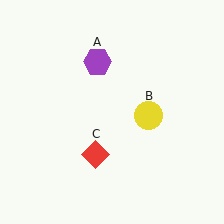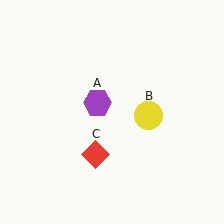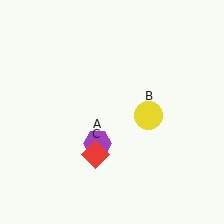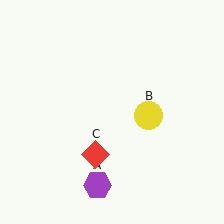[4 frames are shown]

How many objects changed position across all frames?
1 object changed position: purple hexagon (object A).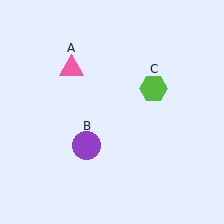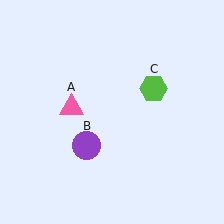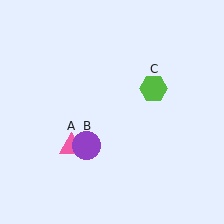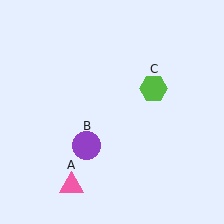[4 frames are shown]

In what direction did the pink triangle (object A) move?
The pink triangle (object A) moved down.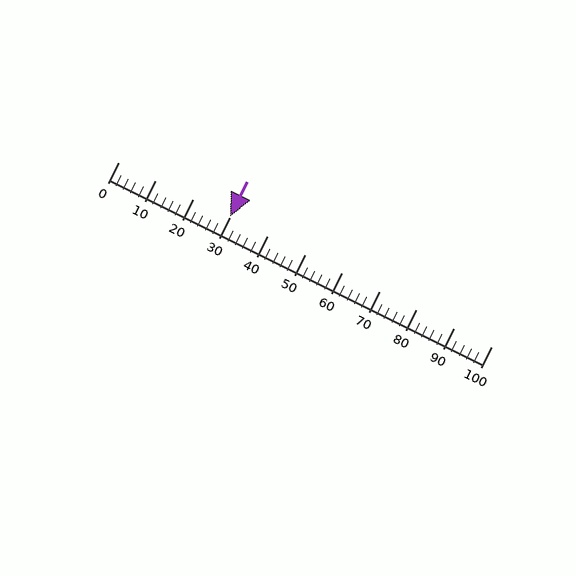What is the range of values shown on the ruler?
The ruler shows values from 0 to 100.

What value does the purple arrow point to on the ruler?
The purple arrow points to approximately 30.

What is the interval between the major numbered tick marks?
The major tick marks are spaced 10 units apart.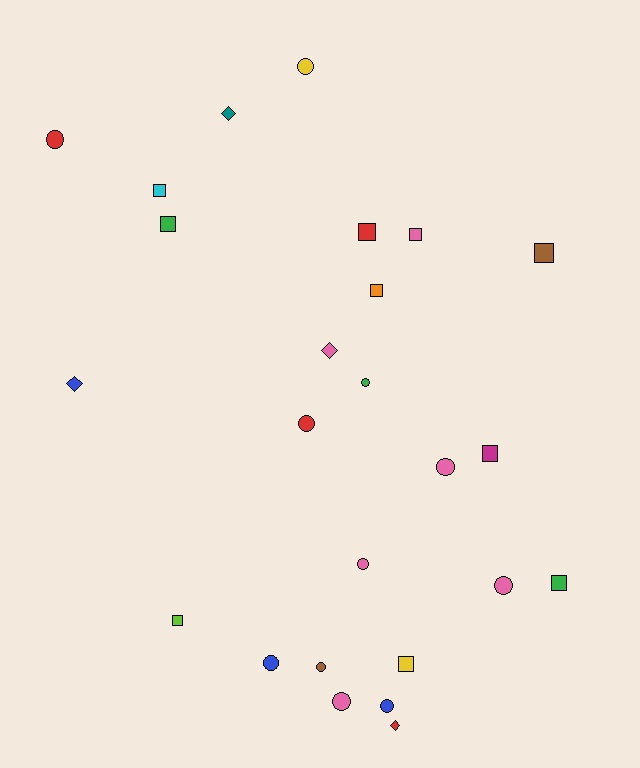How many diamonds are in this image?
There are 4 diamonds.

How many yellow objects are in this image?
There are 2 yellow objects.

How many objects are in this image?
There are 25 objects.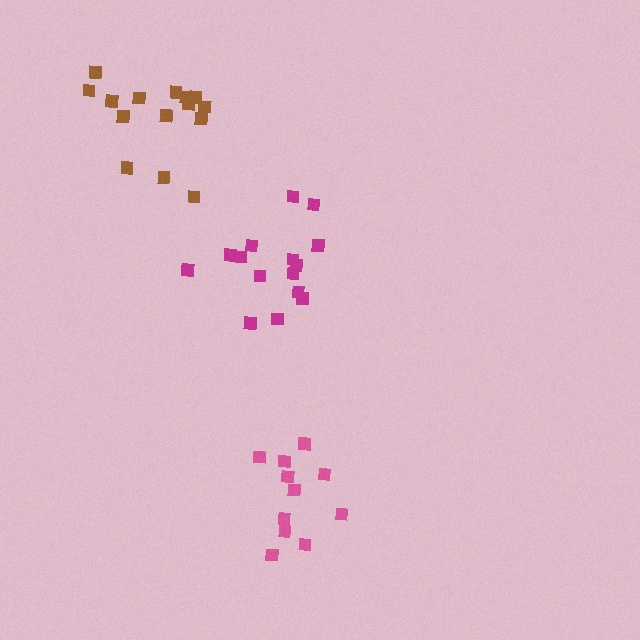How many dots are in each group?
Group 1: 15 dots, Group 2: 11 dots, Group 3: 15 dots (41 total).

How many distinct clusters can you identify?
There are 3 distinct clusters.